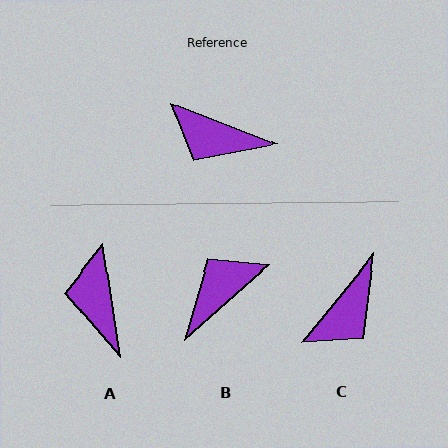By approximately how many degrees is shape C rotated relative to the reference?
Approximately 72 degrees counter-clockwise.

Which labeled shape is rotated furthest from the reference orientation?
B, about 117 degrees away.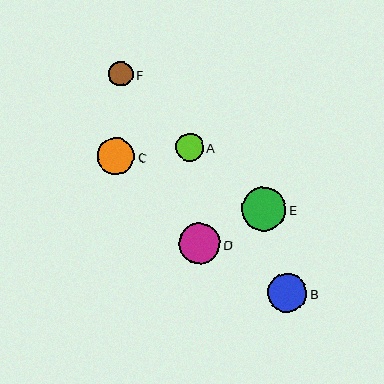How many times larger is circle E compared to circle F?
Circle E is approximately 1.8 times the size of circle F.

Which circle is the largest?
Circle E is the largest with a size of approximately 44 pixels.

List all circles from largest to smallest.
From largest to smallest: E, D, B, C, A, F.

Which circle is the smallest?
Circle F is the smallest with a size of approximately 25 pixels.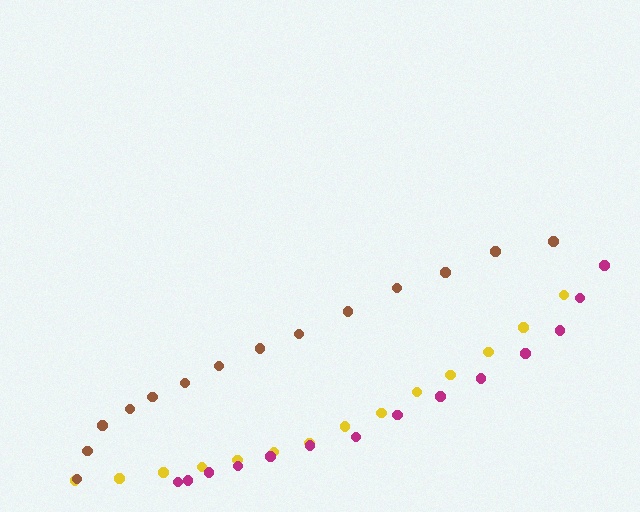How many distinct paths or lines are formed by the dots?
There are 3 distinct paths.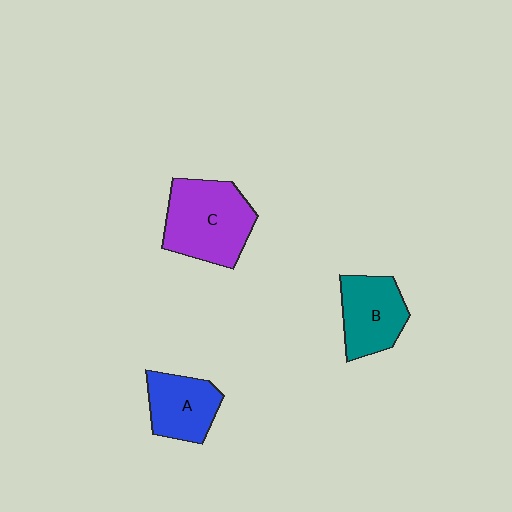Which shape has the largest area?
Shape C (purple).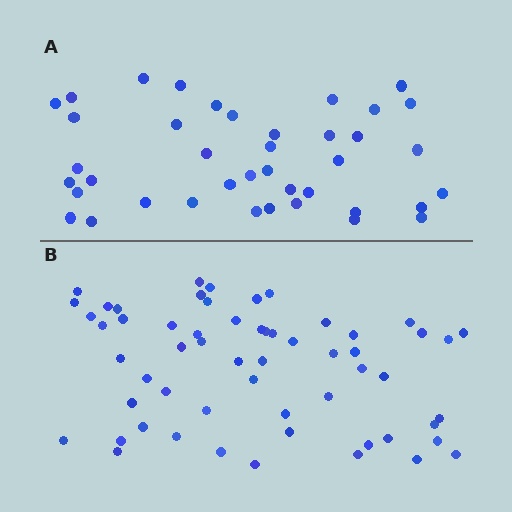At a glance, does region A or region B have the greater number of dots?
Region B (the bottom region) has more dots.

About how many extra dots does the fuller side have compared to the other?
Region B has approximately 20 more dots than region A.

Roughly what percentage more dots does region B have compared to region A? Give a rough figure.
About 45% more.